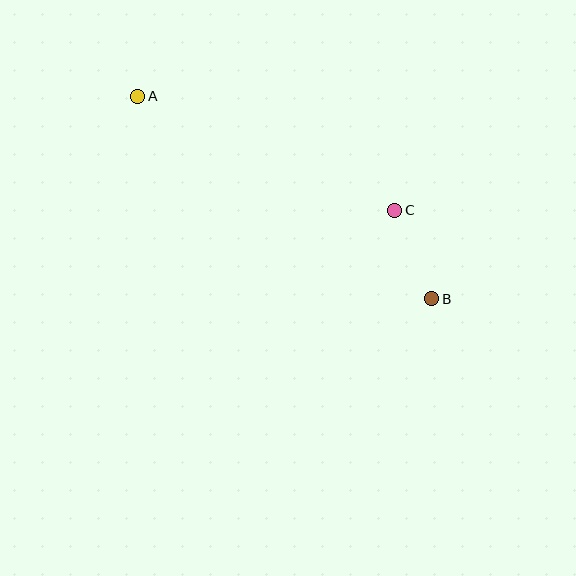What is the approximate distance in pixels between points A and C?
The distance between A and C is approximately 281 pixels.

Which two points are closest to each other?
Points B and C are closest to each other.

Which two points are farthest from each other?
Points A and B are farthest from each other.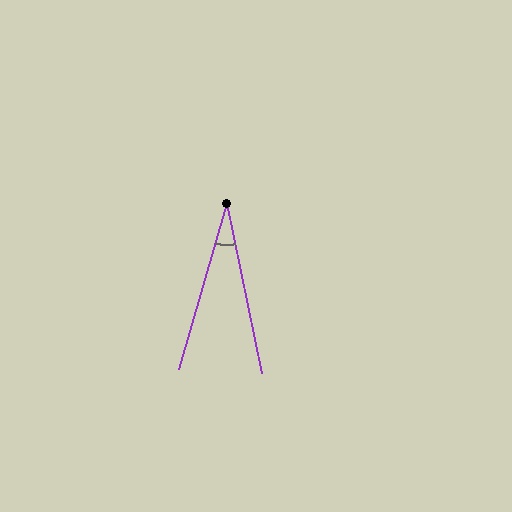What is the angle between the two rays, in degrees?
Approximately 28 degrees.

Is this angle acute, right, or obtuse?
It is acute.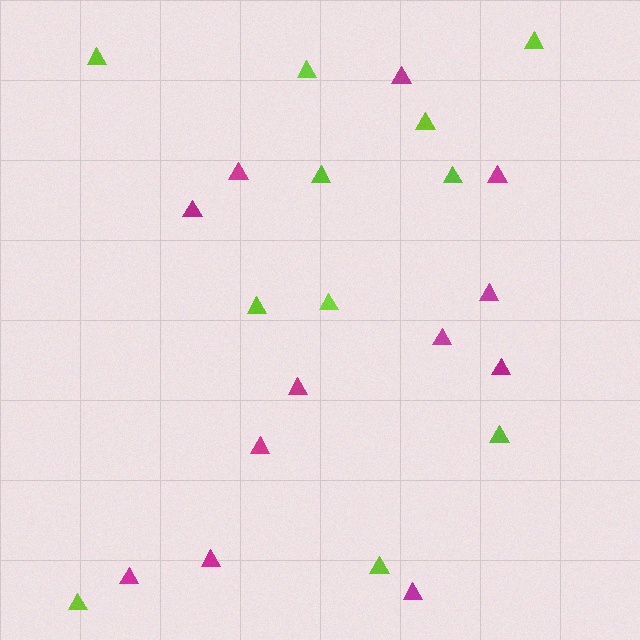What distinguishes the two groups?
There are 2 groups: one group of magenta triangles (12) and one group of lime triangles (11).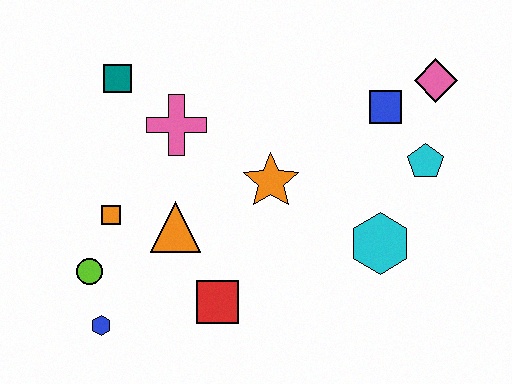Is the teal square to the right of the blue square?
No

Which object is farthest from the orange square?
The pink diamond is farthest from the orange square.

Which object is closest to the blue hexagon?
The lime circle is closest to the blue hexagon.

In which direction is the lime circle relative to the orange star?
The lime circle is to the left of the orange star.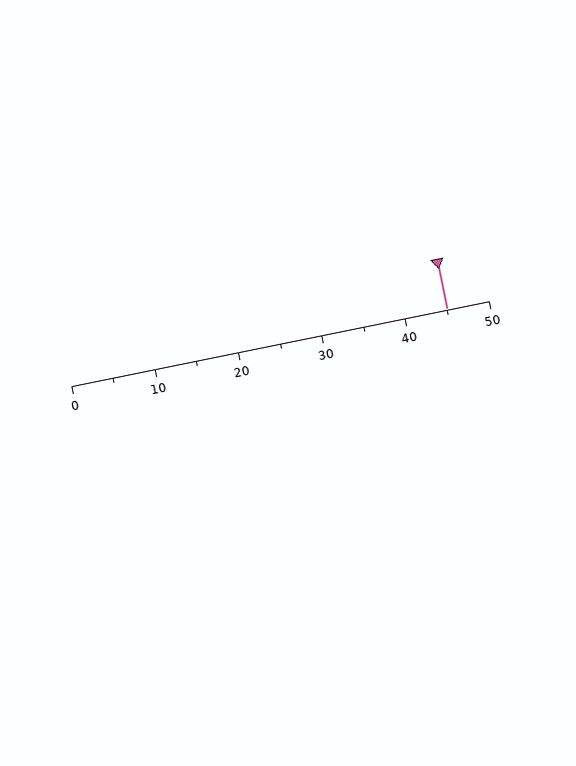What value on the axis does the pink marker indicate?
The marker indicates approximately 45.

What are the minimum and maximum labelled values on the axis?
The axis runs from 0 to 50.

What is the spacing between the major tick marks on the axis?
The major ticks are spaced 10 apart.